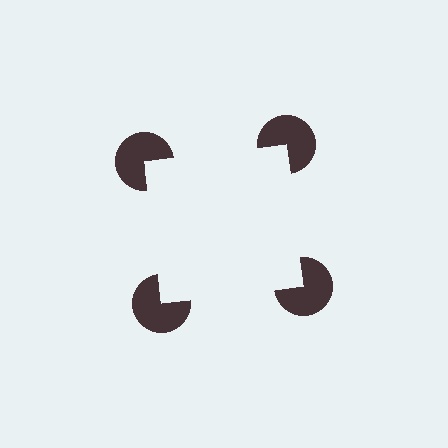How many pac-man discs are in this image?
There are 4 — one at each vertex of the illusory square.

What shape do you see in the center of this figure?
An illusory square — its edges are inferred from the aligned wedge cuts in the pac-man discs, not physically drawn.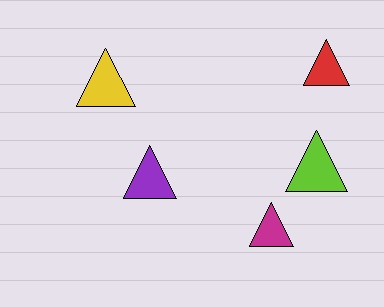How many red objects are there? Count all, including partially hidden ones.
There is 1 red object.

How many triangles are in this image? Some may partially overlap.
There are 5 triangles.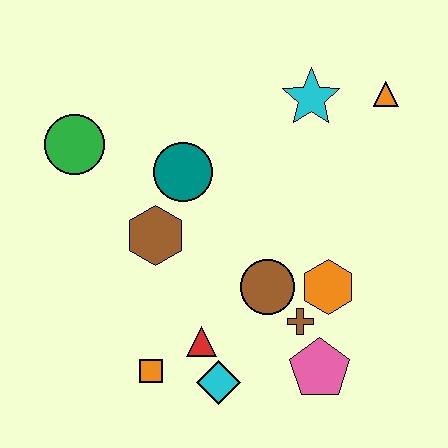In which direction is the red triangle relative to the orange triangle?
The red triangle is below the orange triangle.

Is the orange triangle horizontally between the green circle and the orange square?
No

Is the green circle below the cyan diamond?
No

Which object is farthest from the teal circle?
The pink pentagon is farthest from the teal circle.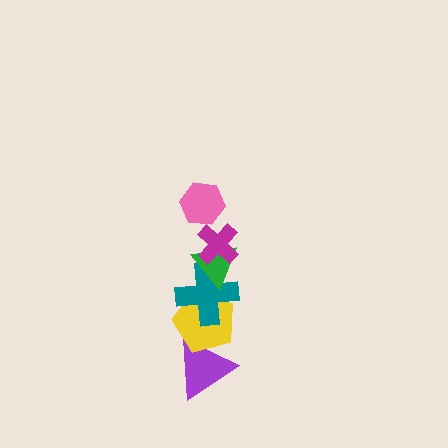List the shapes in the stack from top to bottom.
From top to bottom: the pink hexagon, the magenta cross, the green triangle, the teal cross, the yellow pentagon, the purple triangle.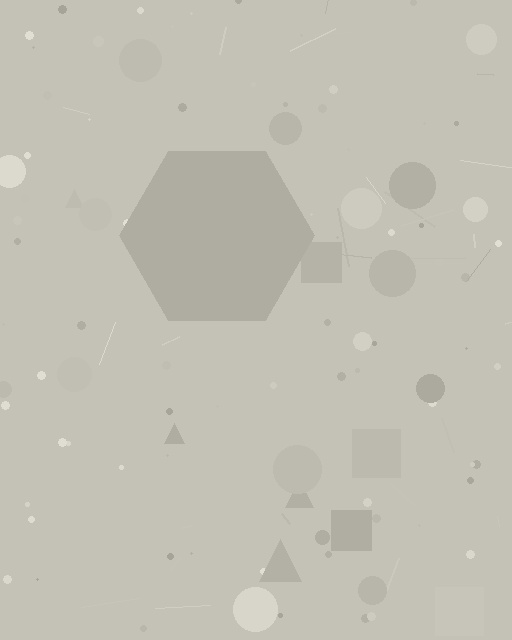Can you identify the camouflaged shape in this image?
The camouflaged shape is a hexagon.